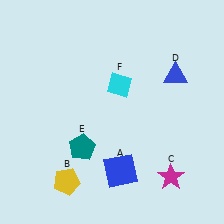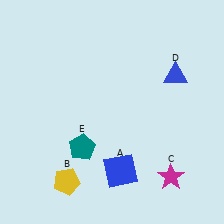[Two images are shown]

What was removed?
The cyan diamond (F) was removed in Image 2.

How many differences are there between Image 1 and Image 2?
There is 1 difference between the two images.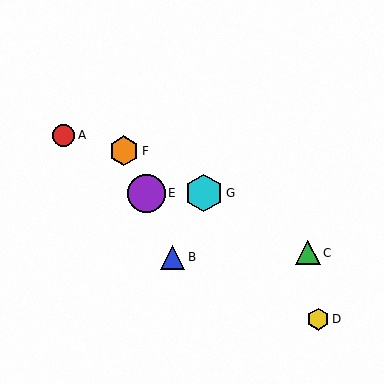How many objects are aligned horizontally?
2 objects (E, G) are aligned horizontally.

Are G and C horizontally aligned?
No, G is at y≈193 and C is at y≈253.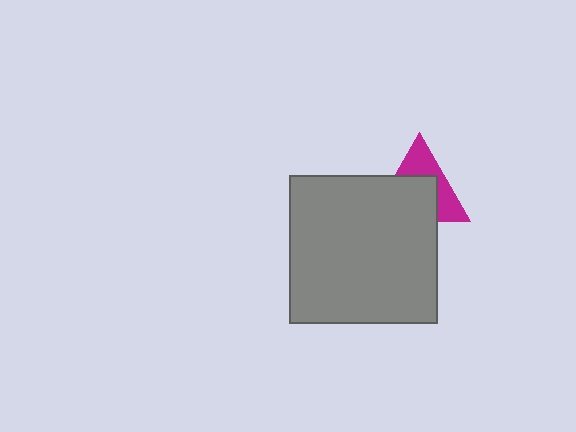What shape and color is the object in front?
The object in front is a gray square.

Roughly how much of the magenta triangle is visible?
A small part of it is visible (roughly 44%).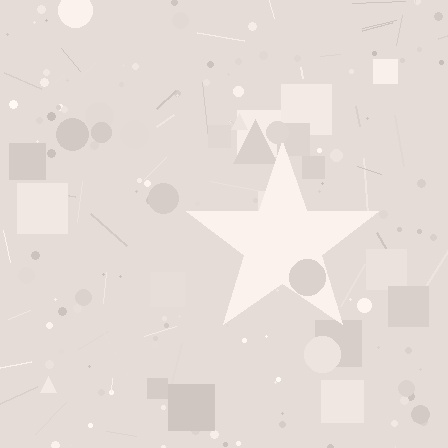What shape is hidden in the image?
A star is hidden in the image.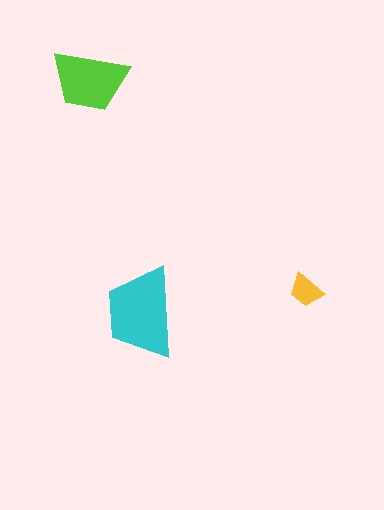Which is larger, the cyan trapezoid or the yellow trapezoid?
The cyan one.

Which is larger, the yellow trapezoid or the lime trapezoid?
The lime one.